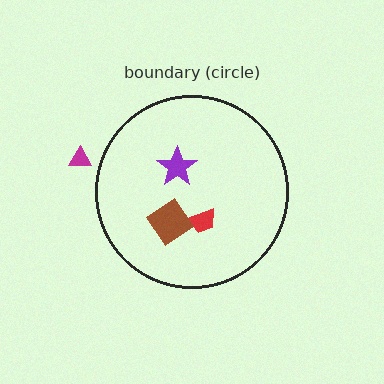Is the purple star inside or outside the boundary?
Inside.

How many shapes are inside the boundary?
3 inside, 1 outside.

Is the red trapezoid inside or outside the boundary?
Inside.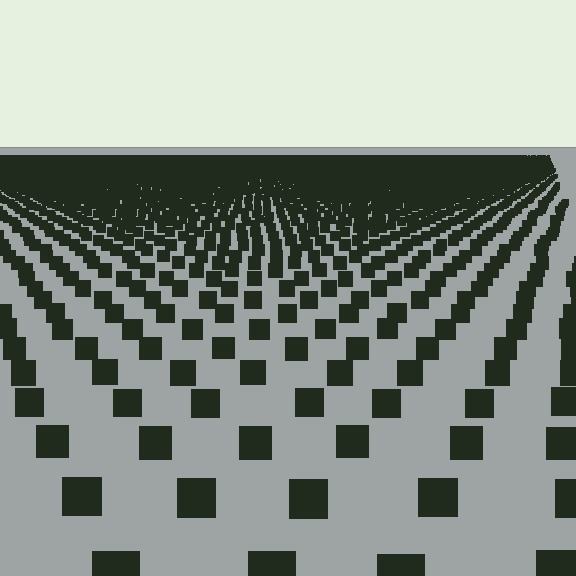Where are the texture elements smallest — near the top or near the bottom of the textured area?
Near the top.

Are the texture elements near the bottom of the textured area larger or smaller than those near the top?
Larger. Near the bottom, elements are closer to the viewer and appear at a bigger on-screen size.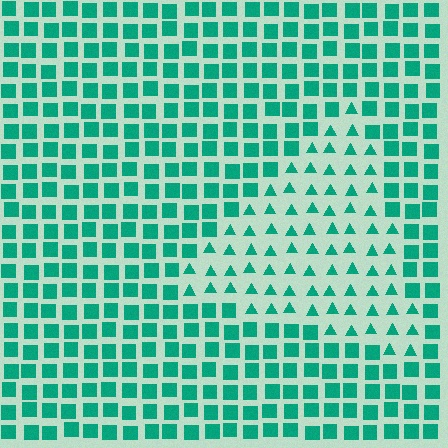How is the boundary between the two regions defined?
The boundary is defined by a change in element shape: triangles inside vs. squares outside. All elements share the same color and spacing.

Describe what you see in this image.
The image is filled with small teal elements arranged in a uniform grid. A triangle-shaped region contains triangles, while the surrounding area contains squares. The boundary is defined purely by the change in element shape.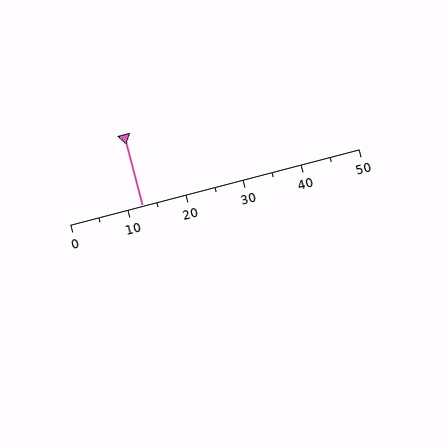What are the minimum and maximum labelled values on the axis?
The axis runs from 0 to 50.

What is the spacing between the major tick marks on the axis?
The major ticks are spaced 10 apart.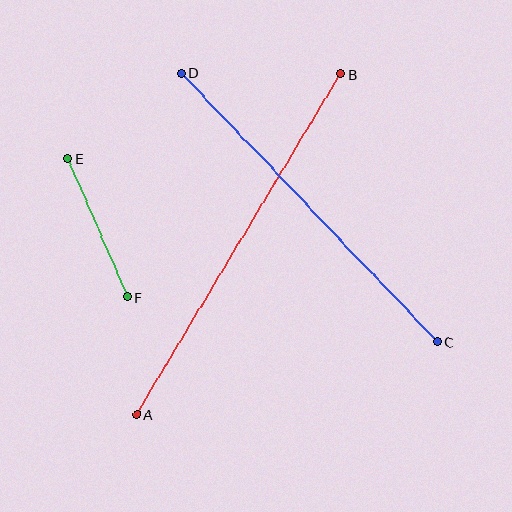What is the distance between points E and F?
The distance is approximately 151 pixels.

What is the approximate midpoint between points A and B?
The midpoint is at approximately (239, 244) pixels.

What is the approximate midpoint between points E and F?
The midpoint is at approximately (97, 228) pixels.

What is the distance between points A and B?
The distance is approximately 397 pixels.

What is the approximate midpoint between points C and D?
The midpoint is at approximately (309, 207) pixels.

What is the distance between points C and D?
The distance is approximately 371 pixels.